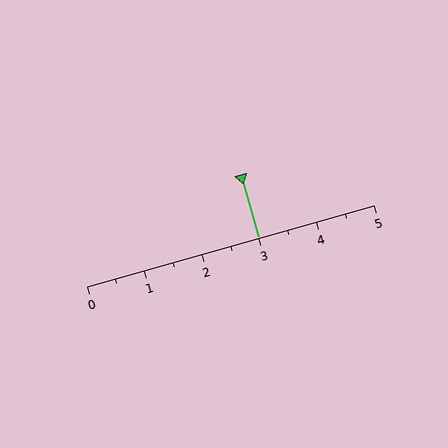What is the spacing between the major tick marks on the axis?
The major ticks are spaced 1 apart.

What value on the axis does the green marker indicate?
The marker indicates approximately 3.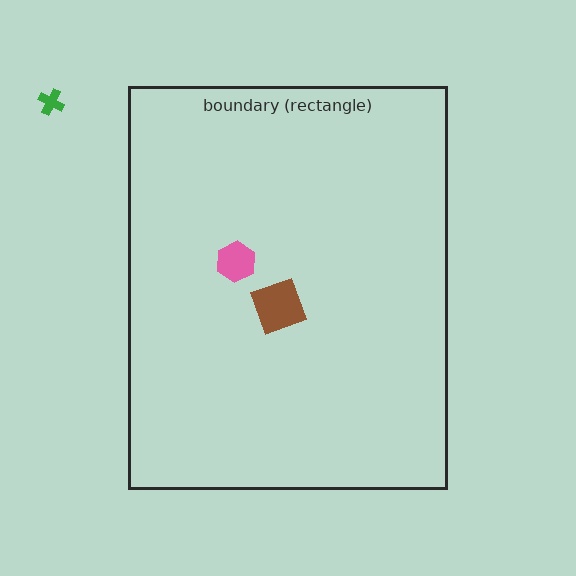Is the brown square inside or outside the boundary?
Inside.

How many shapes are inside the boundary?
2 inside, 1 outside.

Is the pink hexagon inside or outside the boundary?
Inside.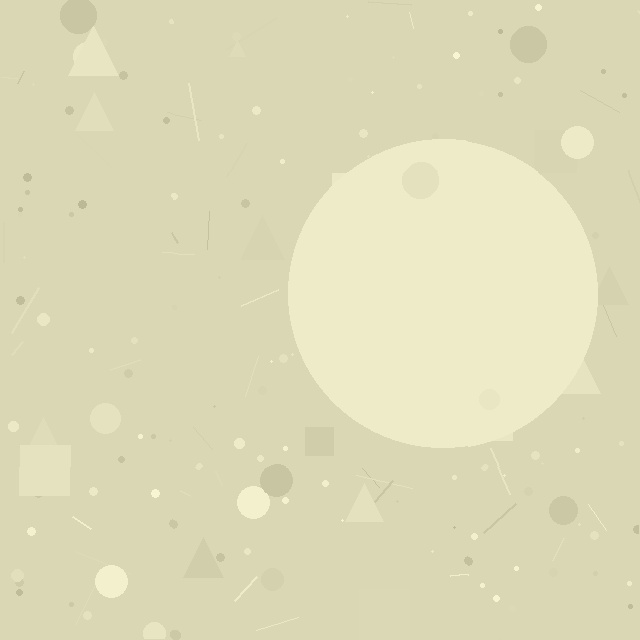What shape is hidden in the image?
A circle is hidden in the image.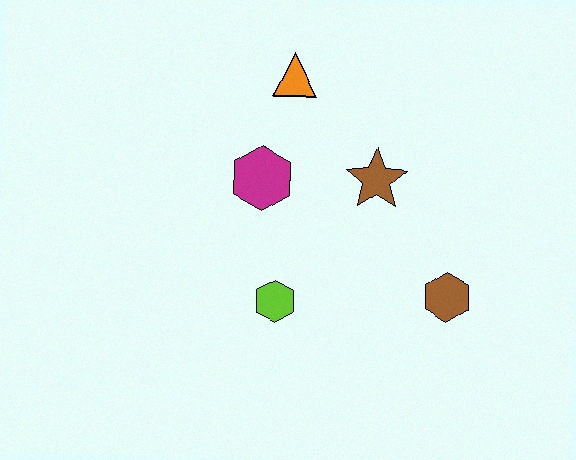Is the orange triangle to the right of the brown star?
No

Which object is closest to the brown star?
The magenta hexagon is closest to the brown star.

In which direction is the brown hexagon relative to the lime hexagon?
The brown hexagon is to the right of the lime hexagon.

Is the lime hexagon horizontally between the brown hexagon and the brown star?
No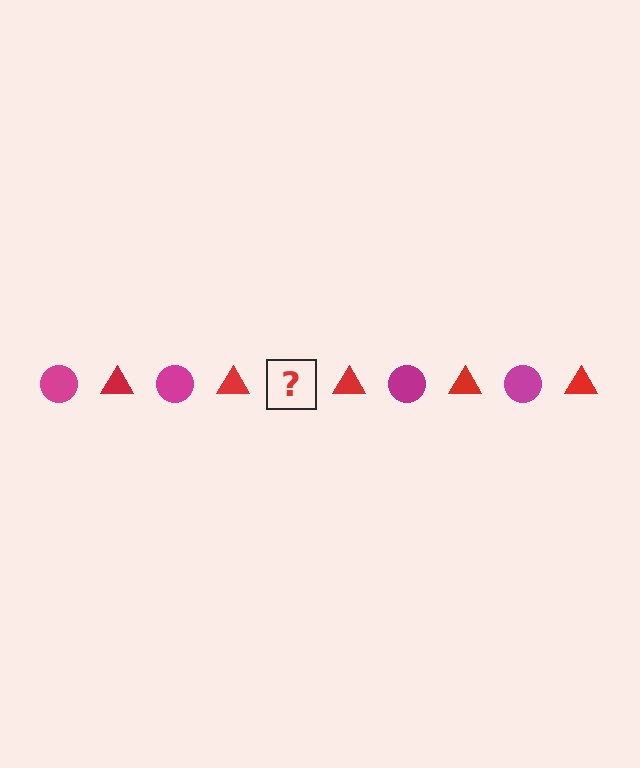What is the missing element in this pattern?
The missing element is a magenta circle.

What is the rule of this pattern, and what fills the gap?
The rule is that the pattern alternates between magenta circle and red triangle. The gap should be filled with a magenta circle.